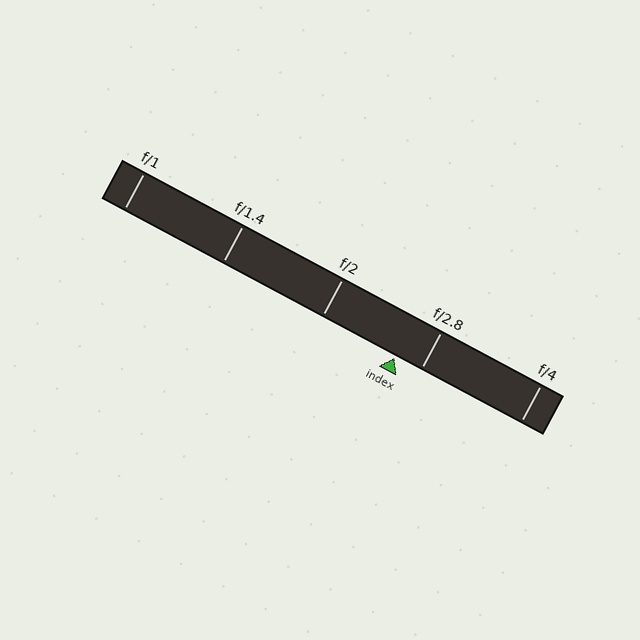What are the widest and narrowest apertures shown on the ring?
The widest aperture shown is f/1 and the narrowest is f/4.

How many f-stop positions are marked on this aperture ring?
There are 5 f-stop positions marked.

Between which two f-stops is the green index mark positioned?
The index mark is between f/2 and f/2.8.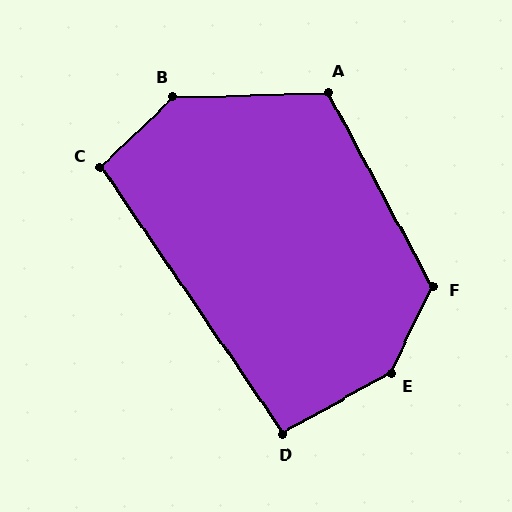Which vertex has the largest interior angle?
E, at approximately 144 degrees.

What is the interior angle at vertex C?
Approximately 100 degrees (obtuse).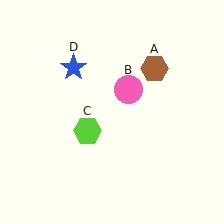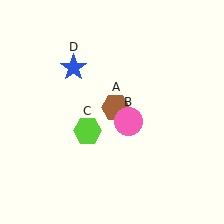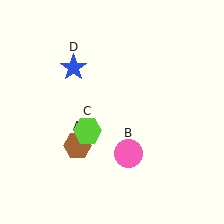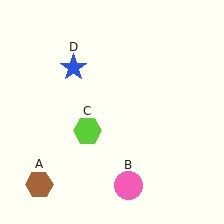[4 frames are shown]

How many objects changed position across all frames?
2 objects changed position: brown hexagon (object A), pink circle (object B).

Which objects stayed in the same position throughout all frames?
Lime hexagon (object C) and blue star (object D) remained stationary.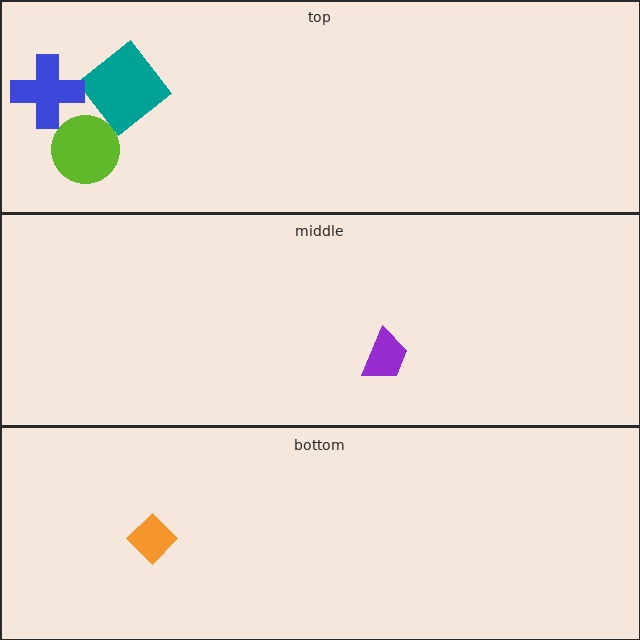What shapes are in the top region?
The teal diamond, the lime circle, the blue cross.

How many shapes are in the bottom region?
1.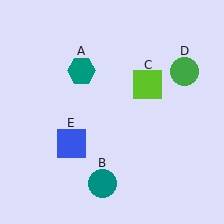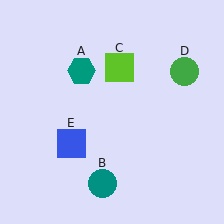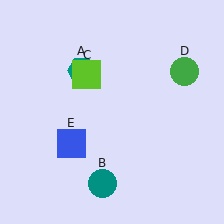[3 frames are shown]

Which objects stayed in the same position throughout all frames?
Teal hexagon (object A) and teal circle (object B) and green circle (object D) and blue square (object E) remained stationary.